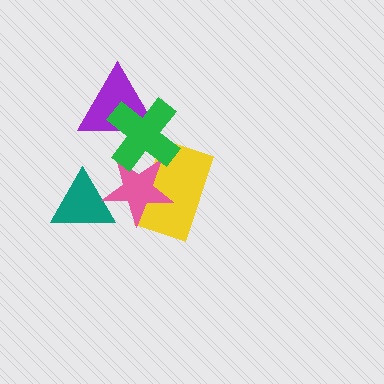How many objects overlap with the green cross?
3 objects overlap with the green cross.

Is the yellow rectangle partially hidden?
Yes, it is partially covered by another shape.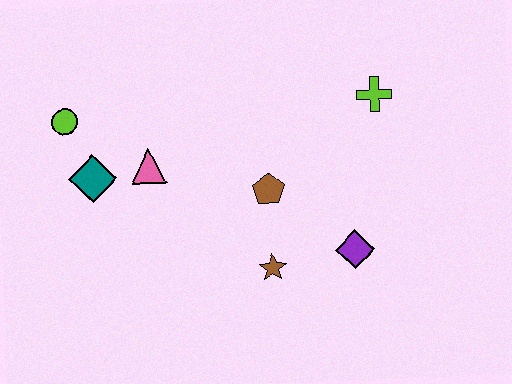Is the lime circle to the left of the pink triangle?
Yes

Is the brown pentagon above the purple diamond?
Yes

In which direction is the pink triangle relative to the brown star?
The pink triangle is to the left of the brown star.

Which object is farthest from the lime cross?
The lime circle is farthest from the lime cross.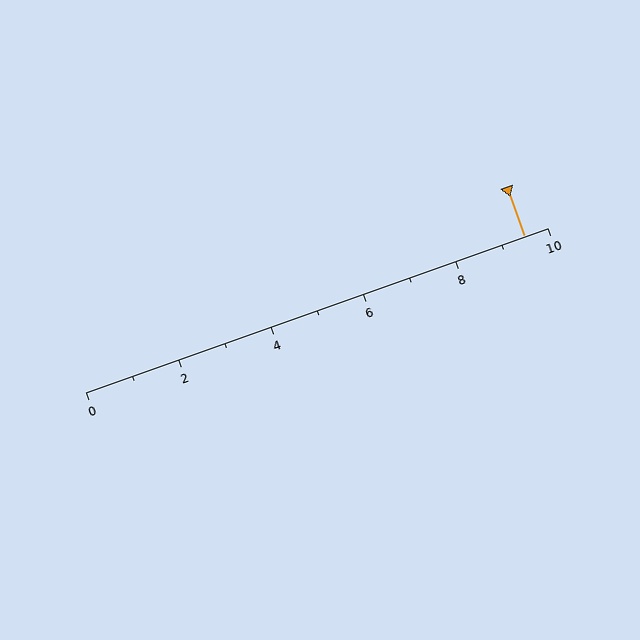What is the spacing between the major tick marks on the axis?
The major ticks are spaced 2 apart.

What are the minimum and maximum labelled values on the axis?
The axis runs from 0 to 10.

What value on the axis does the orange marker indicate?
The marker indicates approximately 9.5.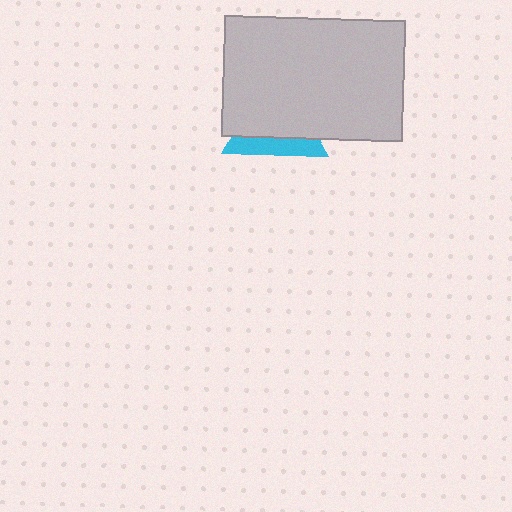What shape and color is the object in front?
The object in front is a light gray rectangle.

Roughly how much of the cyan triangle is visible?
A small part of it is visible (roughly 35%).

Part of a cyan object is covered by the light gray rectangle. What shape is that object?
It is a triangle.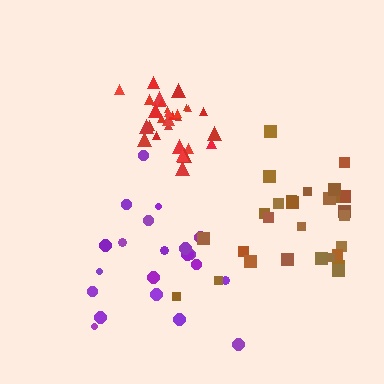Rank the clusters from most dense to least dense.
red, brown, purple.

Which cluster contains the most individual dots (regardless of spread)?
Red (30).